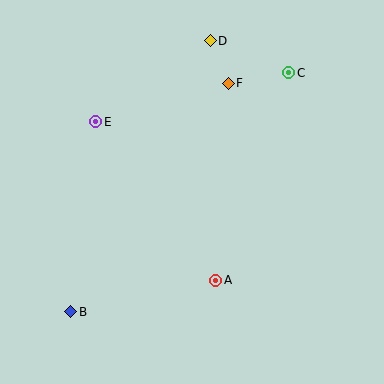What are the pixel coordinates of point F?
Point F is at (228, 83).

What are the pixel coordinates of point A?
Point A is at (216, 280).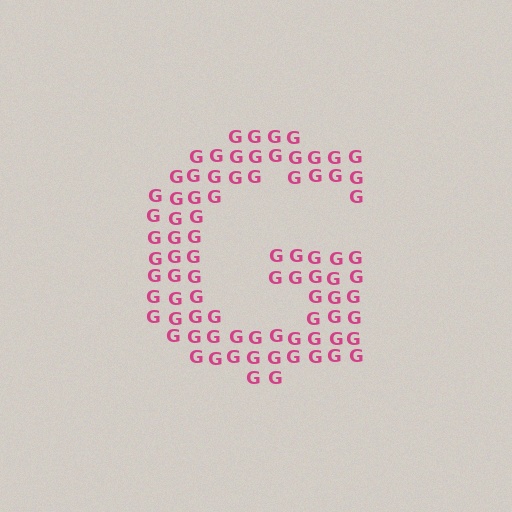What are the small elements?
The small elements are letter G's.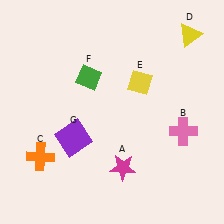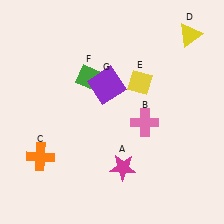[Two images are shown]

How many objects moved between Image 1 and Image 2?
2 objects moved between the two images.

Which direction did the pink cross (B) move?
The pink cross (B) moved left.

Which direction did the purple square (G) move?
The purple square (G) moved up.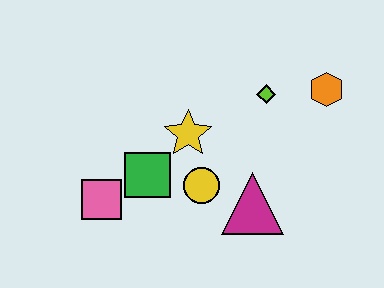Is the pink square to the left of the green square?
Yes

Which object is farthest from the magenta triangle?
The pink square is farthest from the magenta triangle.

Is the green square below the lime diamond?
Yes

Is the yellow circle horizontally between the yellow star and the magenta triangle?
Yes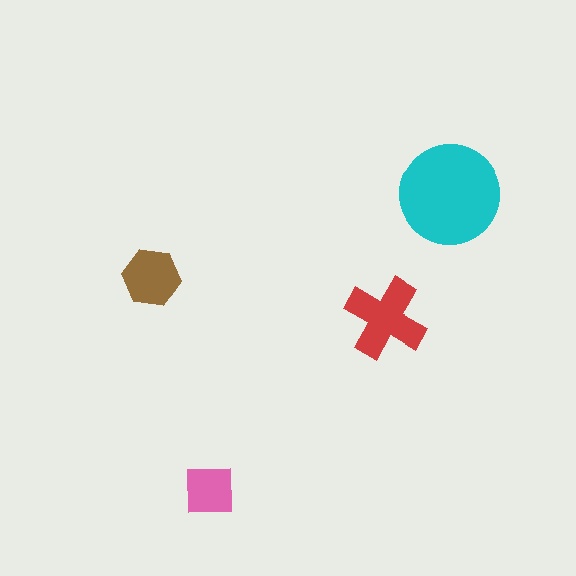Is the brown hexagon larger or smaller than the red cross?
Smaller.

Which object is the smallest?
The pink square.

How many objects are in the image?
There are 4 objects in the image.